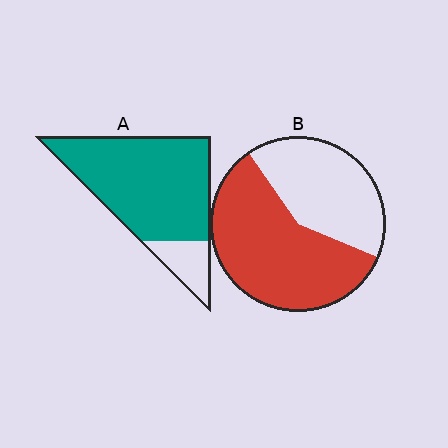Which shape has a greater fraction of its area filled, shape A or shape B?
Shape A.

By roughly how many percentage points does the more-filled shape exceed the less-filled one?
By roughly 25 percentage points (A over B).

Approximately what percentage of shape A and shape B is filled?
A is approximately 85% and B is approximately 60%.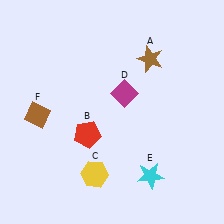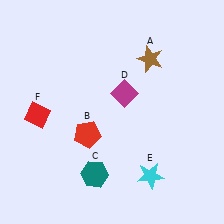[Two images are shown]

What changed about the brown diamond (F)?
In Image 1, F is brown. In Image 2, it changed to red.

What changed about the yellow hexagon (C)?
In Image 1, C is yellow. In Image 2, it changed to teal.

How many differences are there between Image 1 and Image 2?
There are 2 differences between the two images.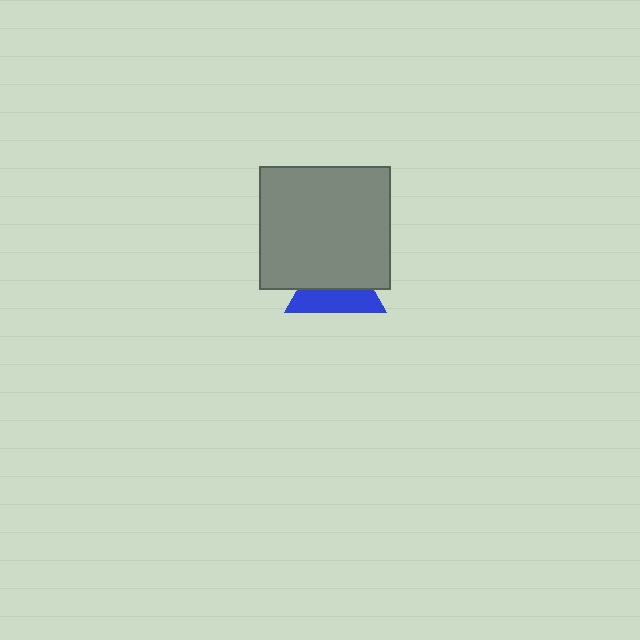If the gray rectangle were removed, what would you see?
You would see the complete blue triangle.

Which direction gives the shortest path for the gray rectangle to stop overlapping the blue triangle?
Moving up gives the shortest separation.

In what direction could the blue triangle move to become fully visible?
The blue triangle could move down. That would shift it out from behind the gray rectangle entirely.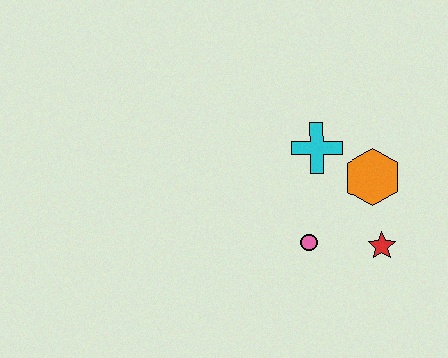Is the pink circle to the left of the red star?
Yes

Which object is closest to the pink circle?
The red star is closest to the pink circle.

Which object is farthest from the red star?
The cyan cross is farthest from the red star.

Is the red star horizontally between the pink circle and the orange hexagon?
No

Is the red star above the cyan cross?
No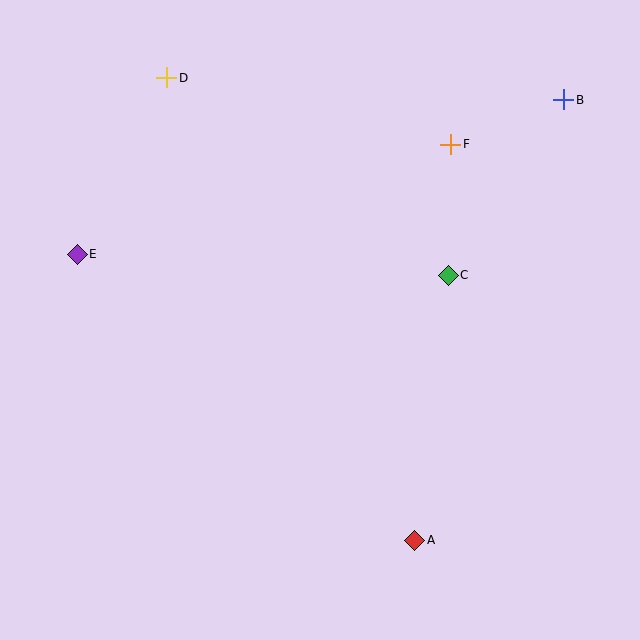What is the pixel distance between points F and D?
The distance between F and D is 292 pixels.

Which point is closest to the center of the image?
Point C at (448, 275) is closest to the center.